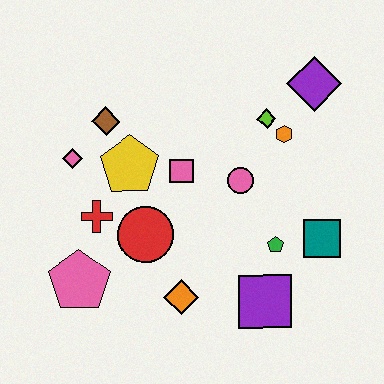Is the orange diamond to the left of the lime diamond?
Yes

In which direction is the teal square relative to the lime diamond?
The teal square is below the lime diamond.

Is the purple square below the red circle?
Yes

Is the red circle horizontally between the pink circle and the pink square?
No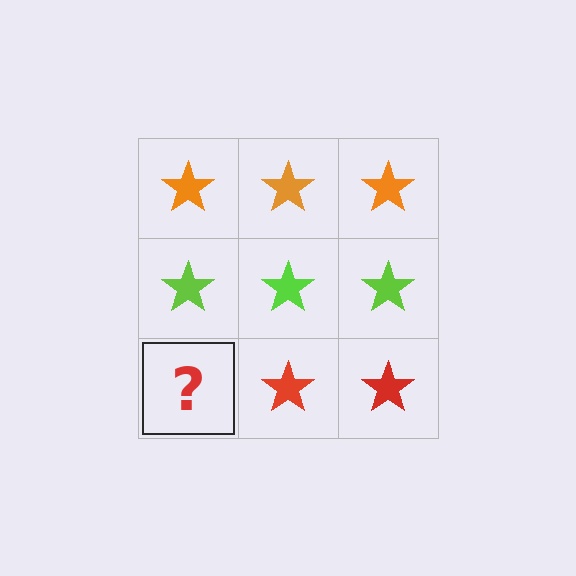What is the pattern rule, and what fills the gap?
The rule is that each row has a consistent color. The gap should be filled with a red star.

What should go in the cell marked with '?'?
The missing cell should contain a red star.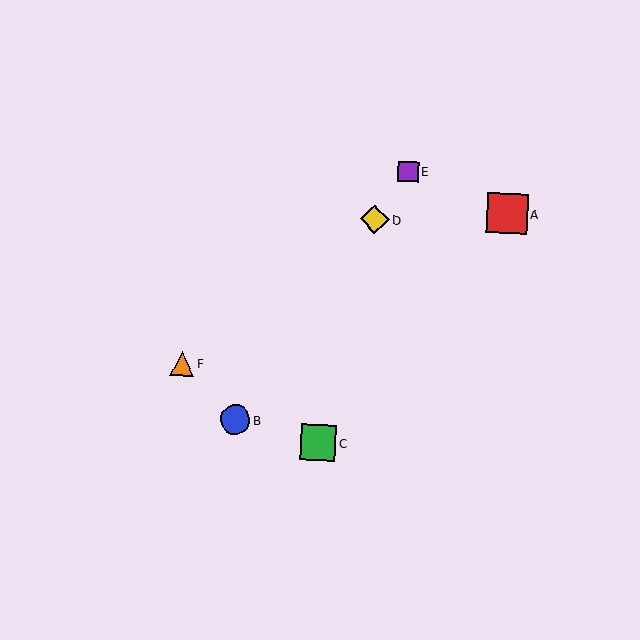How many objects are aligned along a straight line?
3 objects (B, D, E) are aligned along a straight line.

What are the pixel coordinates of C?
Object C is at (318, 443).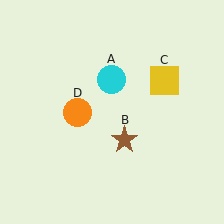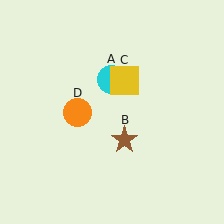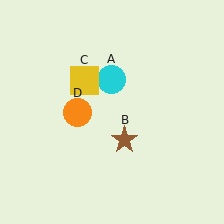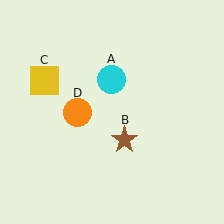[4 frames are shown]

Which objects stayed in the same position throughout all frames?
Cyan circle (object A) and brown star (object B) and orange circle (object D) remained stationary.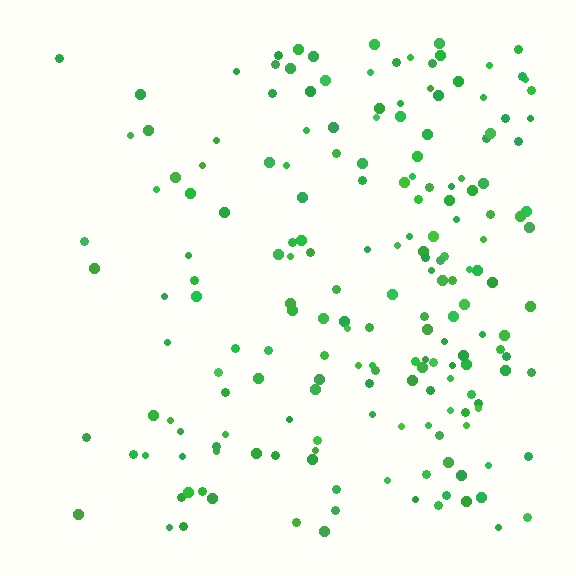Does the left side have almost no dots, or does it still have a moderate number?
Still a moderate number, just noticeably fewer than the right.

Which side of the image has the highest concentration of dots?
The right.